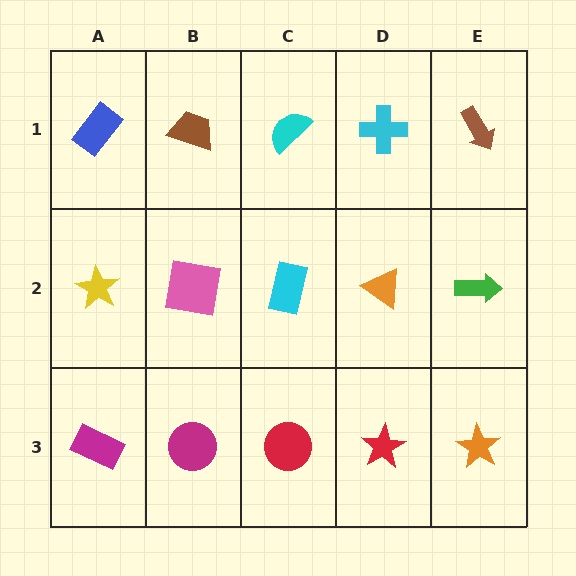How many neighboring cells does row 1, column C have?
3.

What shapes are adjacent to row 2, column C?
A cyan semicircle (row 1, column C), a red circle (row 3, column C), a pink square (row 2, column B), an orange triangle (row 2, column D).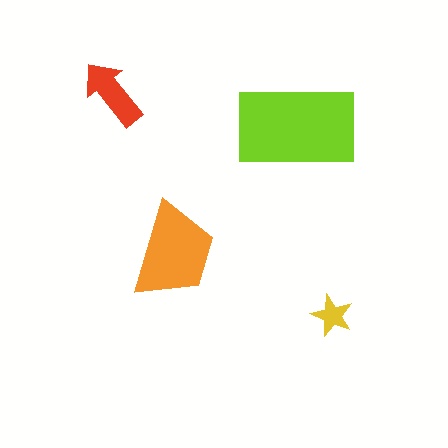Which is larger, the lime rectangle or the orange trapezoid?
The lime rectangle.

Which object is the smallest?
The yellow star.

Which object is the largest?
The lime rectangle.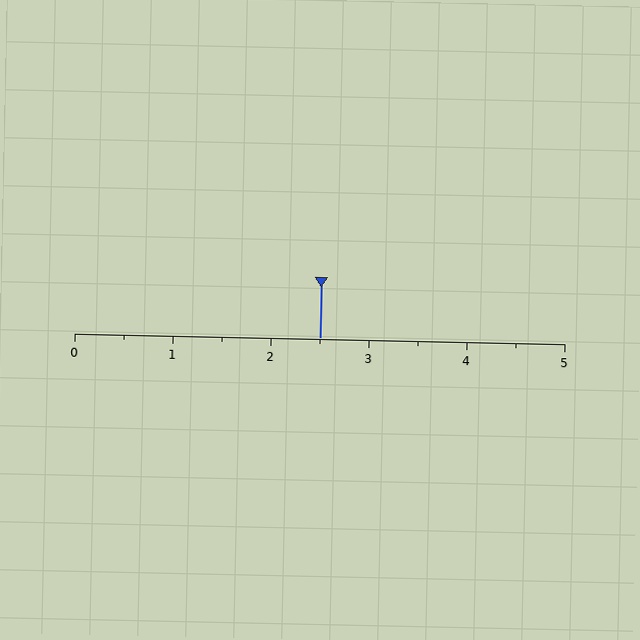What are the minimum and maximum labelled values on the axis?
The axis runs from 0 to 5.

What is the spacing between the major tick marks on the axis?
The major ticks are spaced 1 apart.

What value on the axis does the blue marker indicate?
The marker indicates approximately 2.5.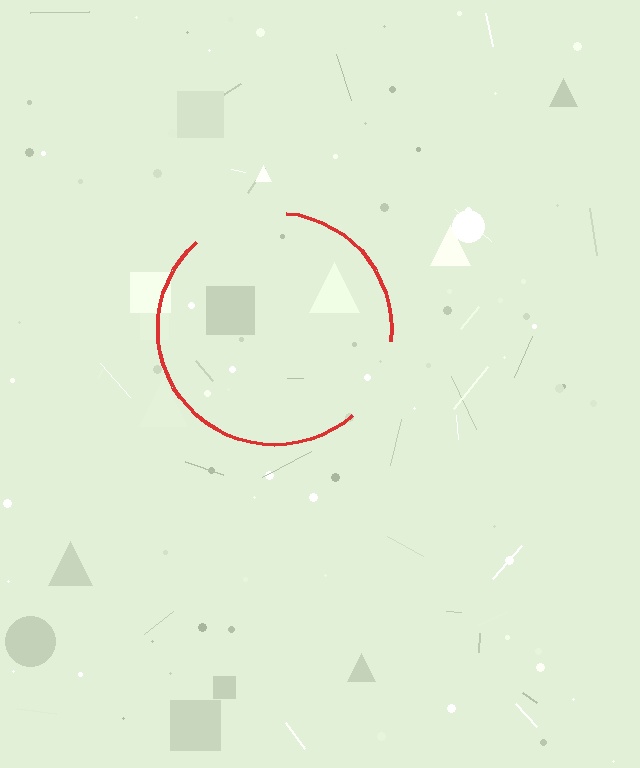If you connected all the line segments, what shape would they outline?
They would outline a circle.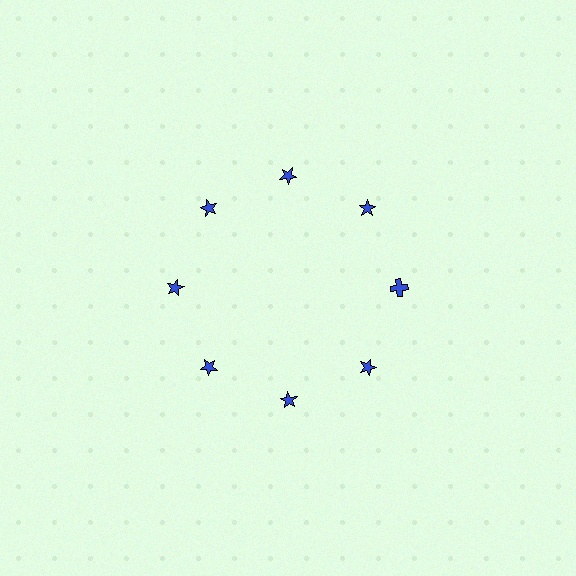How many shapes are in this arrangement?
There are 8 shapes arranged in a ring pattern.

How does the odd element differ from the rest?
It has a different shape: cross instead of star.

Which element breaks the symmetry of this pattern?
The blue cross at roughly the 3 o'clock position breaks the symmetry. All other shapes are blue stars.